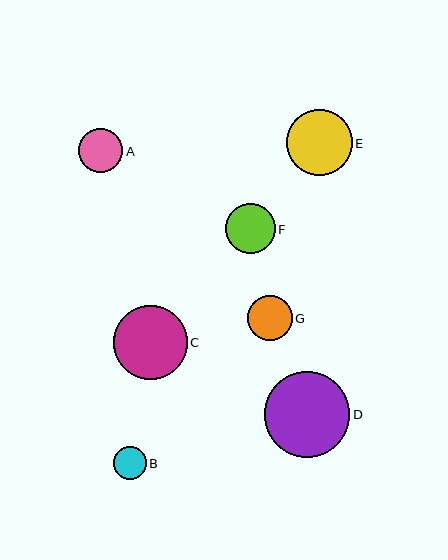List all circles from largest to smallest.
From largest to smallest: D, C, E, F, G, A, B.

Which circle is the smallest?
Circle B is the smallest with a size of approximately 33 pixels.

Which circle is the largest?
Circle D is the largest with a size of approximately 85 pixels.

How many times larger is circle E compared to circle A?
Circle E is approximately 1.5 times the size of circle A.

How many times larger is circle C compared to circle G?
Circle C is approximately 1.6 times the size of circle G.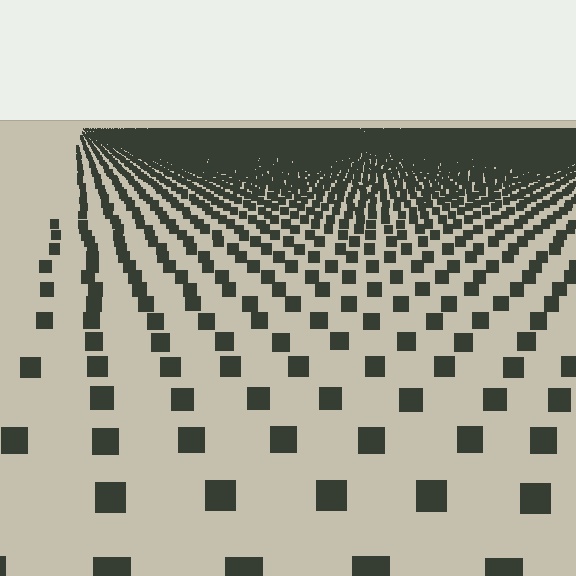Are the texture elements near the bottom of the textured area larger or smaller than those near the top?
Larger. Near the bottom, elements are closer to the viewer and appear at a bigger on-screen size.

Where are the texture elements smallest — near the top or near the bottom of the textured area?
Near the top.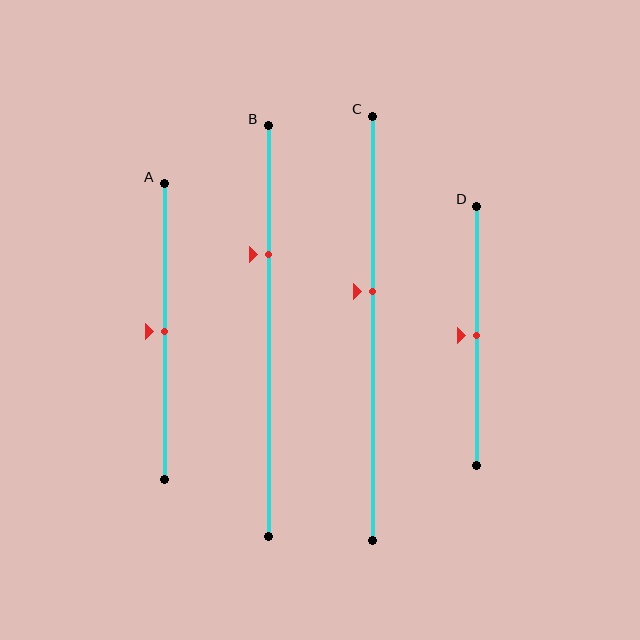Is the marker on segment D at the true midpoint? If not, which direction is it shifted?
Yes, the marker on segment D is at the true midpoint.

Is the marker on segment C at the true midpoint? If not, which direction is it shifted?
No, the marker on segment C is shifted upward by about 9% of the segment length.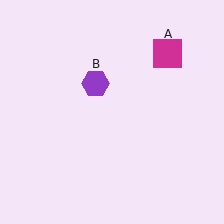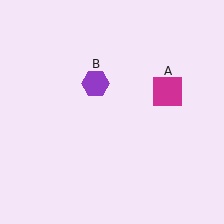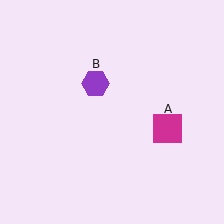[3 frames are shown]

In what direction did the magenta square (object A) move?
The magenta square (object A) moved down.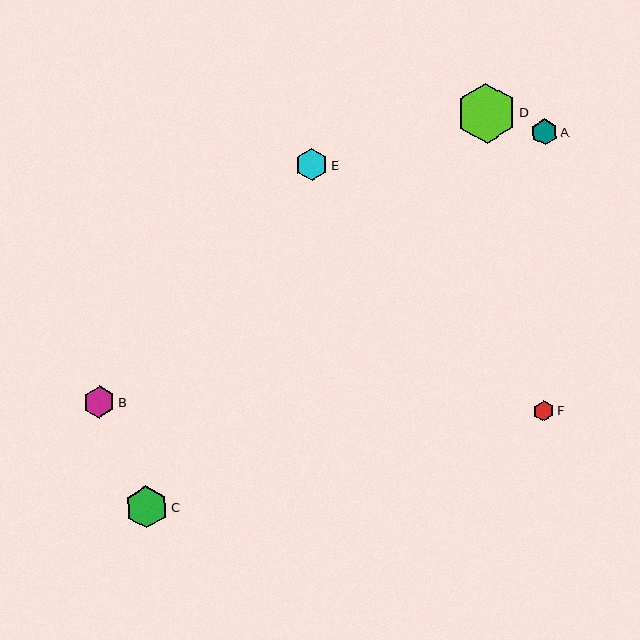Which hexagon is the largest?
Hexagon D is the largest with a size of approximately 60 pixels.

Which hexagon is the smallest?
Hexagon F is the smallest with a size of approximately 21 pixels.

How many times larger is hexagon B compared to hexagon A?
Hexagon B is approximately 1.2 times the size of hexagon A.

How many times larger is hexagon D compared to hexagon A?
Hexagon D is approximately 2.3 times the size of hexagon A.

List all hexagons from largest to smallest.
From largest to smallest: D, C, E, B, A, F.